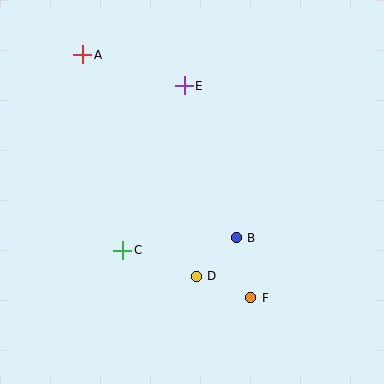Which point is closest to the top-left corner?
Point A is closest to the top-left corner.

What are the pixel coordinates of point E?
Point E is at (184, 86).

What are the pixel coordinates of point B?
Point B is at (236, 238).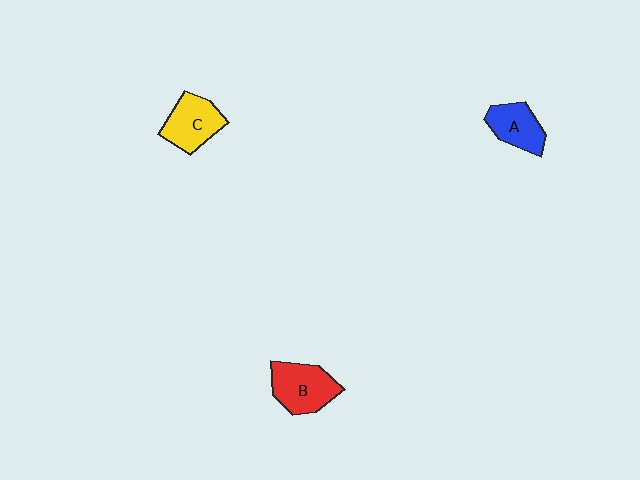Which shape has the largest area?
Shape B (red).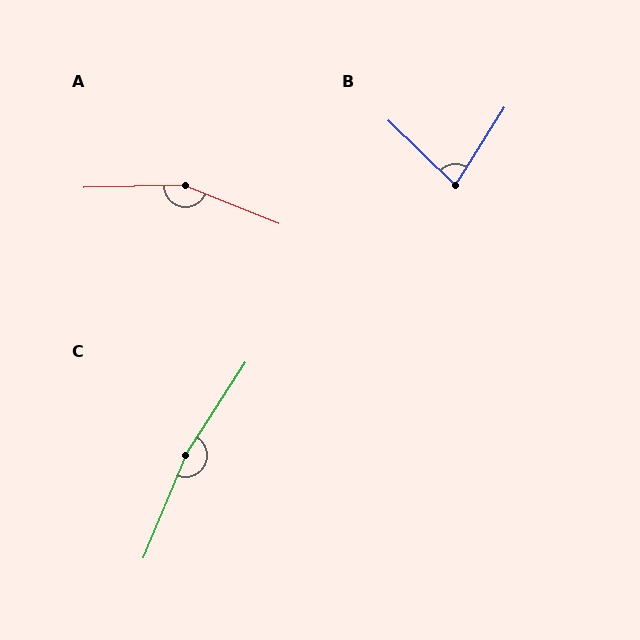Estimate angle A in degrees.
Approximately 156 degrees.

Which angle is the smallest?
B, at approximately 78 degrees.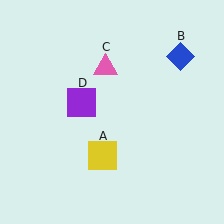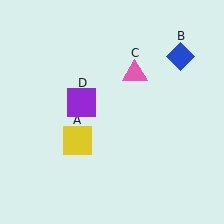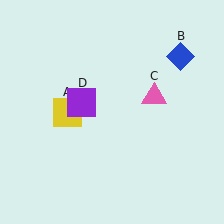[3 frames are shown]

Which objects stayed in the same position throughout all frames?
Blue diamond (object B) and purple square (object D) remained stationary.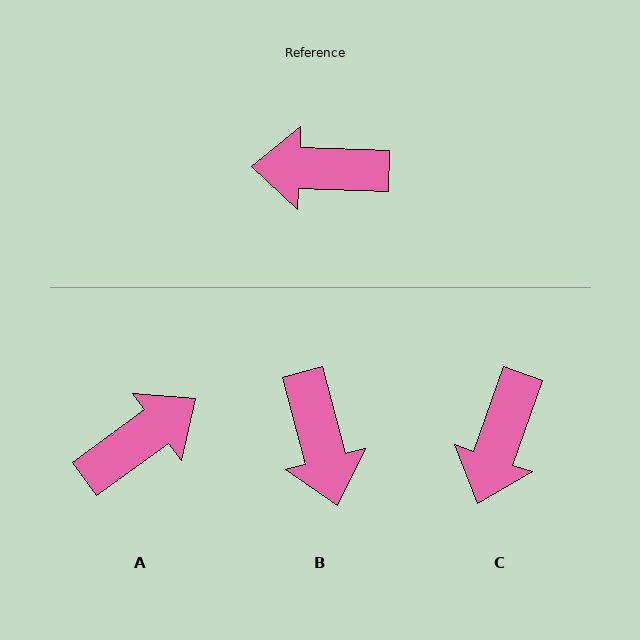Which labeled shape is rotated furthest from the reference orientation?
A, about 142 degrees away.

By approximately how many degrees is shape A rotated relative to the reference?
Approximately 142 degrees clockwise.